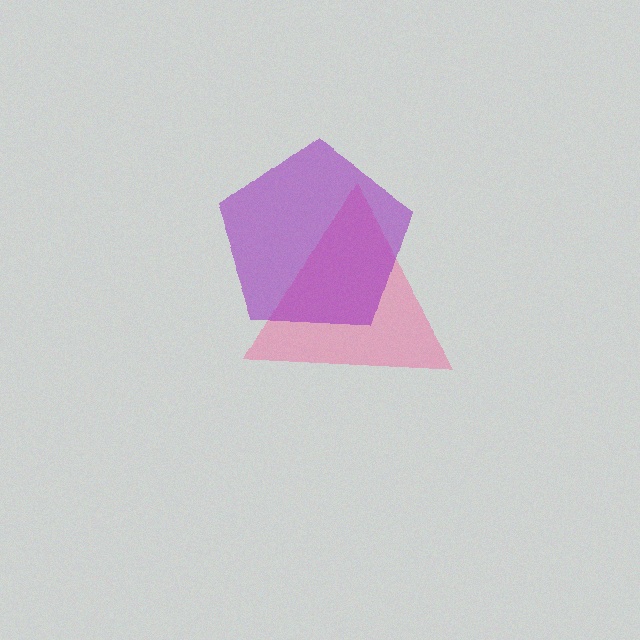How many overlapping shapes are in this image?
There are 2 overlapping shapes in the image.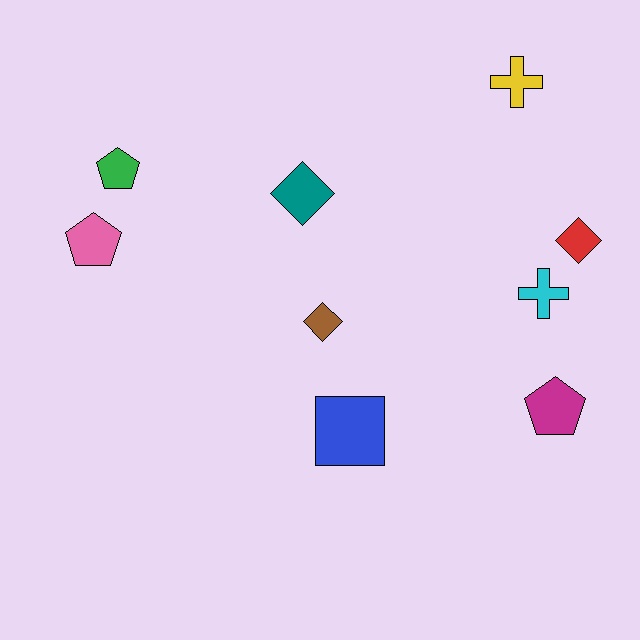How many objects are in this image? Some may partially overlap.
There are 9 objects.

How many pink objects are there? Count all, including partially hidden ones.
There is 1 pink object.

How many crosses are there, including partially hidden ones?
There are 2 crosses.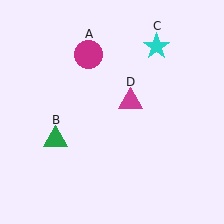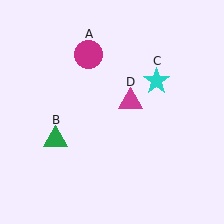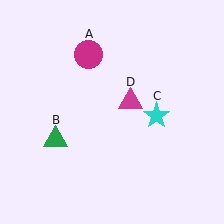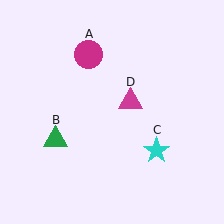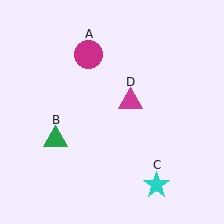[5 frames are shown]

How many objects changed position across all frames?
1 object changed position: cyan star (object C).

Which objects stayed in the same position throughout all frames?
Magenta circle (object A) and green triangle (object B) and magenta triangle (object D) remained stationary.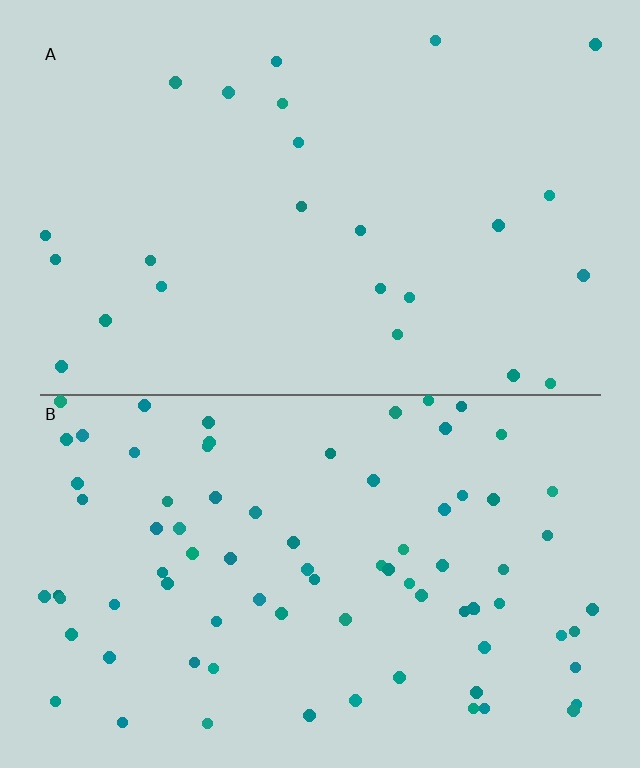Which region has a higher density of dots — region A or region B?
B (the bottom).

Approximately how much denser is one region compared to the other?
Approximately 3.4× — region B over region A.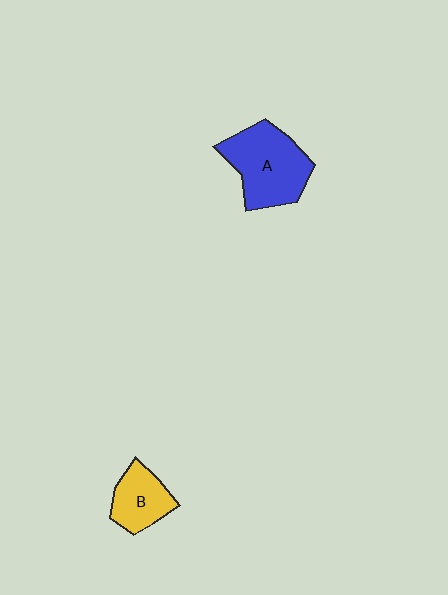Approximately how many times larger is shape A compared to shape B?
Approximately 1.7 times.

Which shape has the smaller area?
Shape B (yellow).